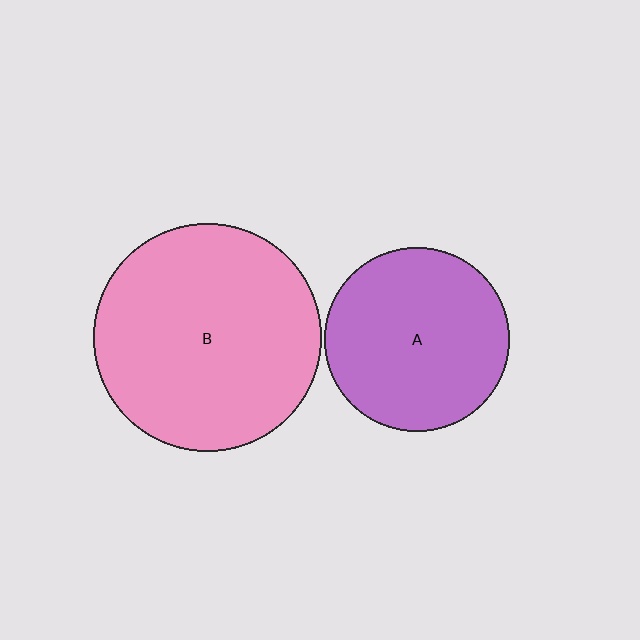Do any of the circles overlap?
No, none of the circles overlap.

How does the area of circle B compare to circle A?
Approximately 1.5 times.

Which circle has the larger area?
Circle B (pink).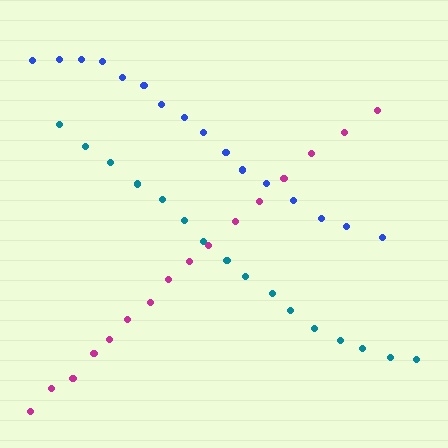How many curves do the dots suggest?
There are 3 distinct paths.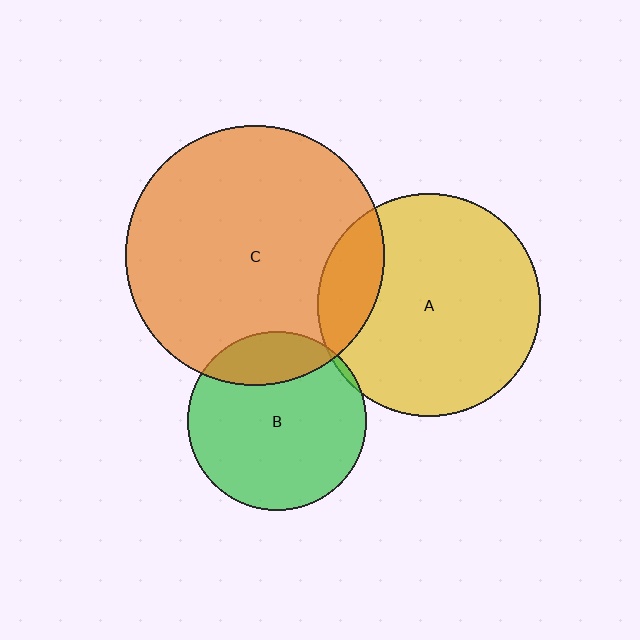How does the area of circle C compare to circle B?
Approximately 2.1 times.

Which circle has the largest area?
Circle C (orange).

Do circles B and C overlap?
Yes.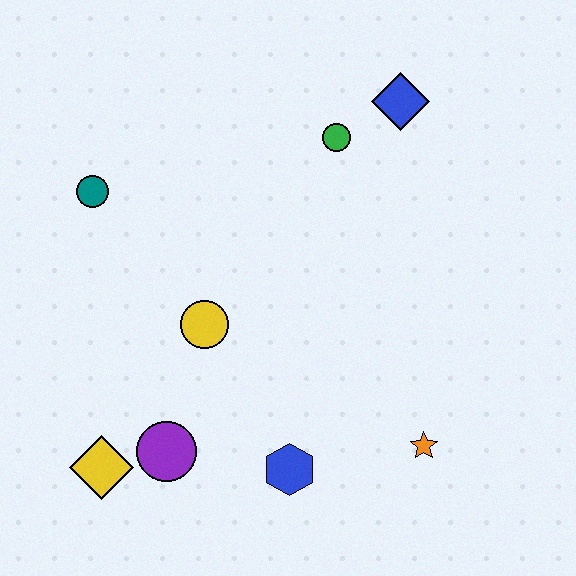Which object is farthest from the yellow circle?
The blue diamond is farthest from the yellow circle.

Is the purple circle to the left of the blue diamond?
Yes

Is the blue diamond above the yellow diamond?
Yes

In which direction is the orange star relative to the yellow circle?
The orange star is to the right of the yellow circle.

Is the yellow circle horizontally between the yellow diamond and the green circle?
Yes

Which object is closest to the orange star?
The blue hexagon is closest to the orange star.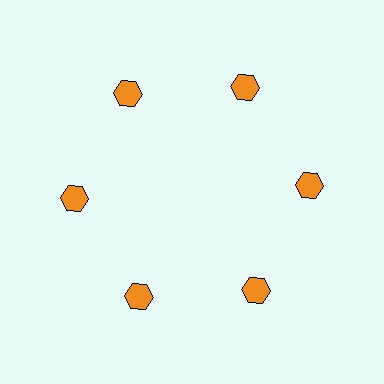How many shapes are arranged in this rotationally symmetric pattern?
There are 6 shapes, arranged in 6 groups of 1.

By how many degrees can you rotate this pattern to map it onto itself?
The pattern maps onto itself every 60 degrees of rotation.